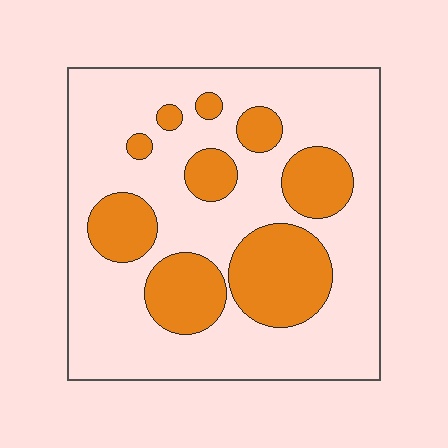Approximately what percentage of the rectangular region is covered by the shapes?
Approximately 30%.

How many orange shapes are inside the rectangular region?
9.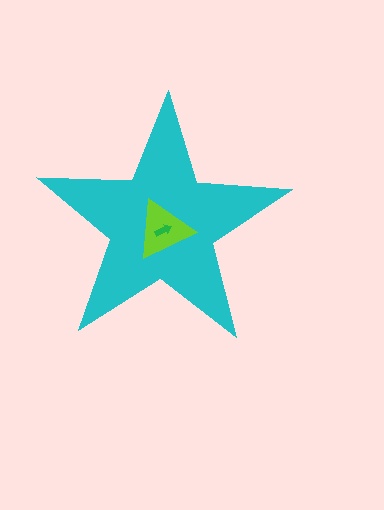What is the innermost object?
The green arrow.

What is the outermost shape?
The cyan star.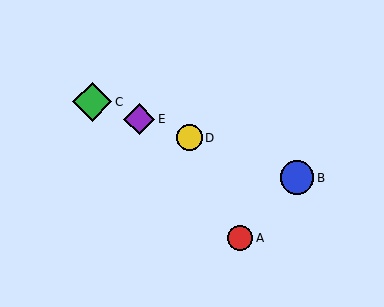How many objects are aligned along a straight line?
4 objects (B, C, D, E) are aligned along a straight line.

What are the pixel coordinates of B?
Object B is at (297, 178).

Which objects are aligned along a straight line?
Objects B, C, D, E are aligned along a straight line.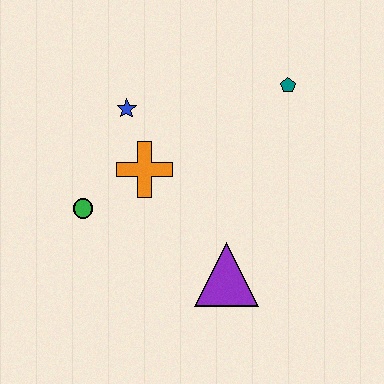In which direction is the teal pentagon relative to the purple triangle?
The teal pentagon is above the purple triangle.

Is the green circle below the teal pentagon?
Yes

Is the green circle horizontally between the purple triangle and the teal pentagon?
No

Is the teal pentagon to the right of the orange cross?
Yes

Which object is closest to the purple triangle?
The orange cross is closest to the purple triangle.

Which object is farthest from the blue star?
The purple triangle is farthest from the blue star.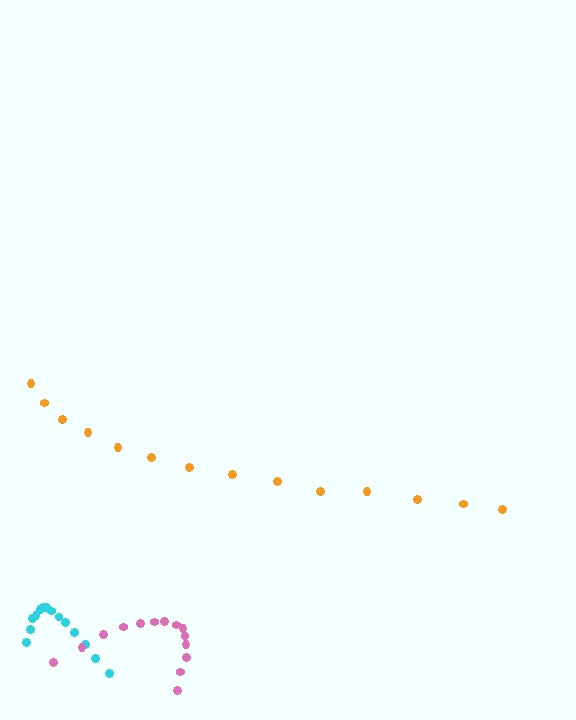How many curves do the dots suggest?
There are 3 distinct paths.